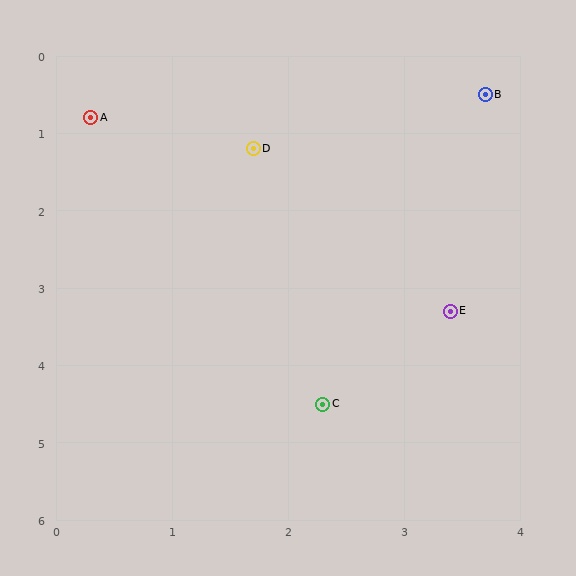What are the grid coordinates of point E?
Point E is at approximately (3.4, 3.3).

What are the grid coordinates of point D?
Point D is at approximately (1.7, 1.2).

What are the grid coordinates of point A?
Point A is at approximately (0.3, 0.8).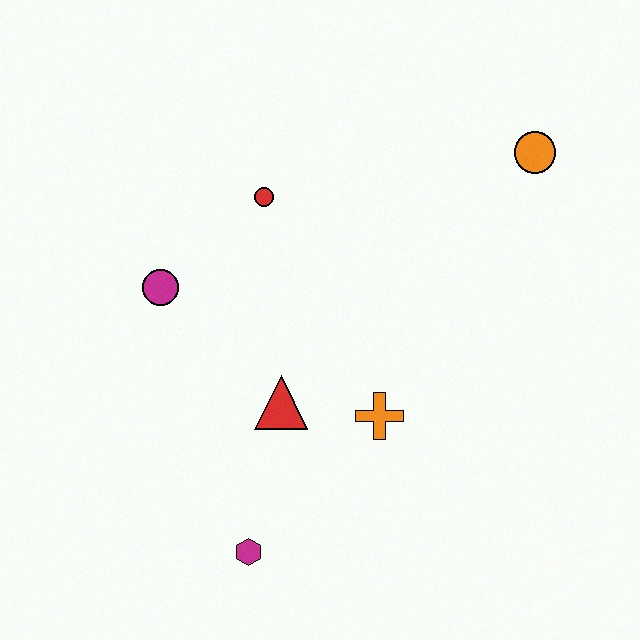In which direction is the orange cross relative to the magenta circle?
The orange cross is to the right of the magenta circle.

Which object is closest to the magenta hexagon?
The red triangle is closest to the magenta hexagon.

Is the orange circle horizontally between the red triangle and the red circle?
No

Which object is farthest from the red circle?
The magenta hexagon is farthest from the red circle.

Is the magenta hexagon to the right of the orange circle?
No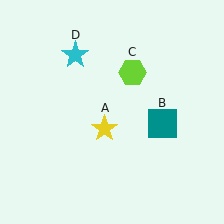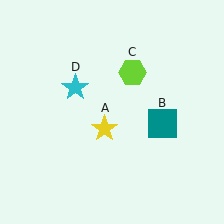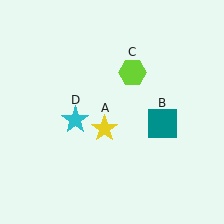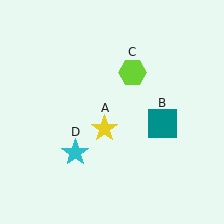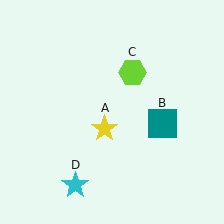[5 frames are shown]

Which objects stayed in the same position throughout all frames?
Yellow star (object A) and teal square (object B) and lime hexagon (object C) remained stationary.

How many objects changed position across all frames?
1 object changed position: cyan star (object D).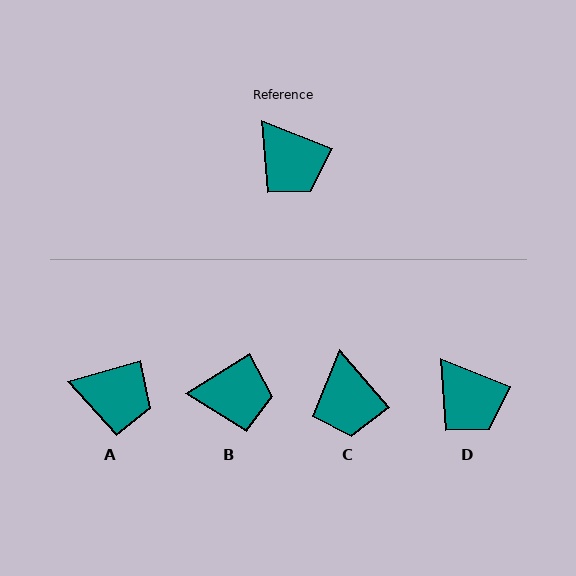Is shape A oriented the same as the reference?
No, it is off by about 38 degrees.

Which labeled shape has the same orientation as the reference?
D.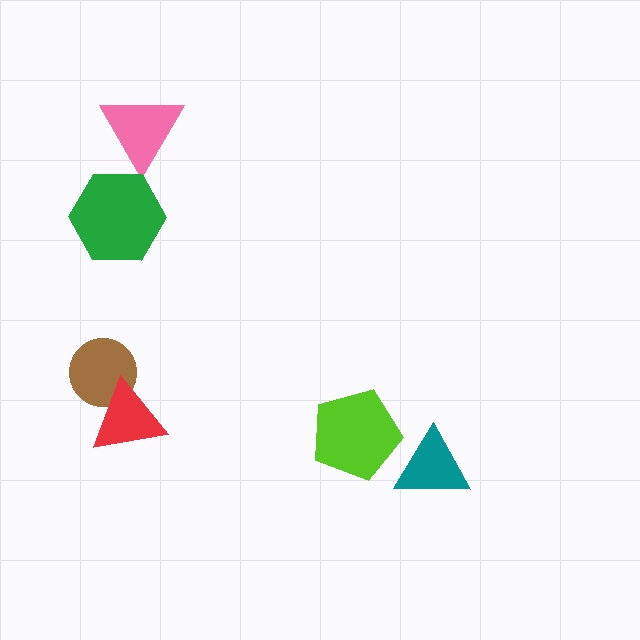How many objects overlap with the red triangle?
1 object overlaps with the red triangle.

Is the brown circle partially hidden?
Yes, it is partially covered by another shape.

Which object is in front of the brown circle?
The red triangle is in front of the brown circle.